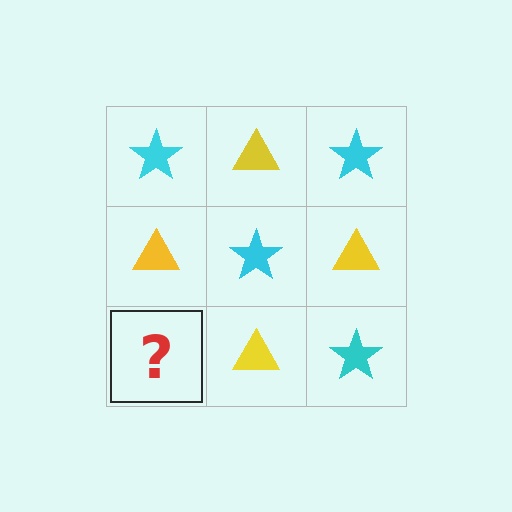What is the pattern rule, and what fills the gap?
The rule is that it alternates cyan star and yellow triangle in a checkerboard pattern. The gap should be filled with a cyan star.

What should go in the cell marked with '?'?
The missing cell should contain a cyan star.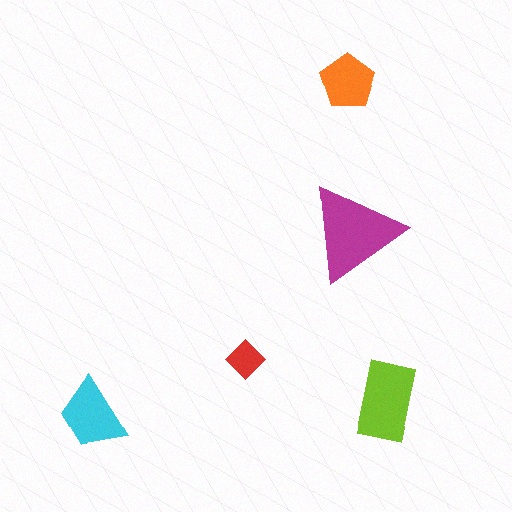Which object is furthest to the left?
The cyan trapezoid is leftmost.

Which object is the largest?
The magenta triangle.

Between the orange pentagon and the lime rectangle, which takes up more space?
The lime rectangle.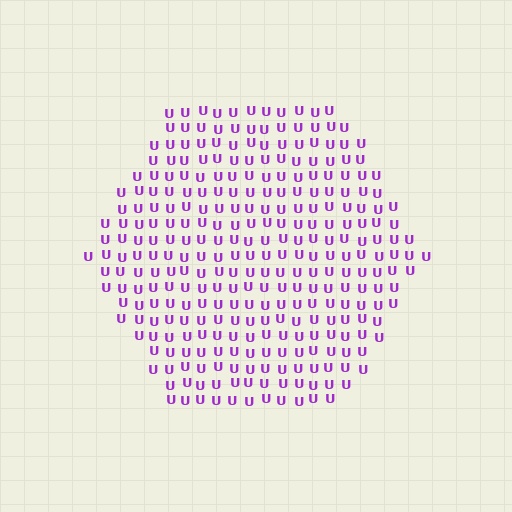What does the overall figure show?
The overall figure shows a hexagon.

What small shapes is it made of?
It is made of small letter U's.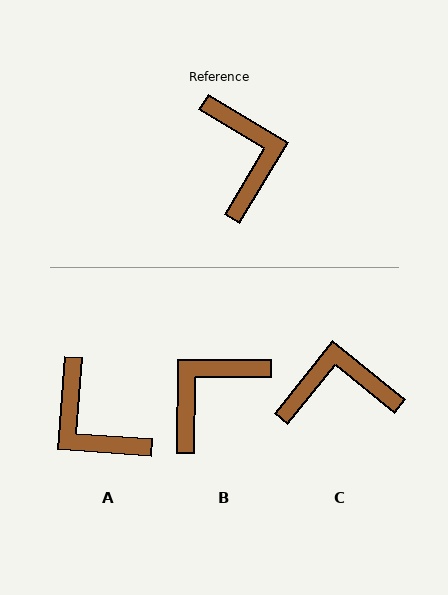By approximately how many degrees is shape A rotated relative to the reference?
Approximately 153 degrees clockwise.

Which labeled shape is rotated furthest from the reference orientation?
A, about 153 degrees away.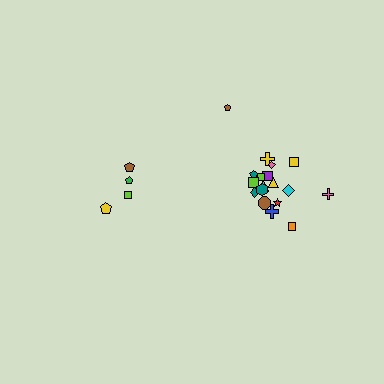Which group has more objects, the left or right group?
The right group.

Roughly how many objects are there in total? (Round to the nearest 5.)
Roughly 20 objects in total.